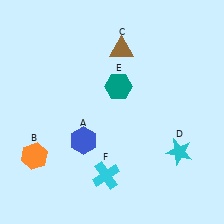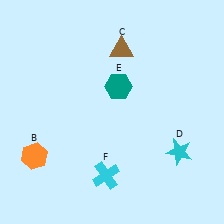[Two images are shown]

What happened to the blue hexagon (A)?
The blue hexagon (A) was removed in Image 2. It was in the bottom-left area of Image 1.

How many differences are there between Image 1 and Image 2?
There is 1 difference between the two images.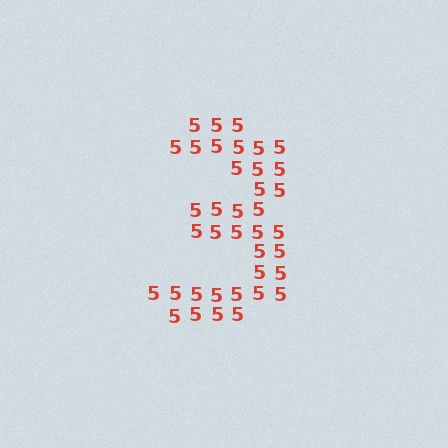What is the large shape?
The large shape is the digit 3.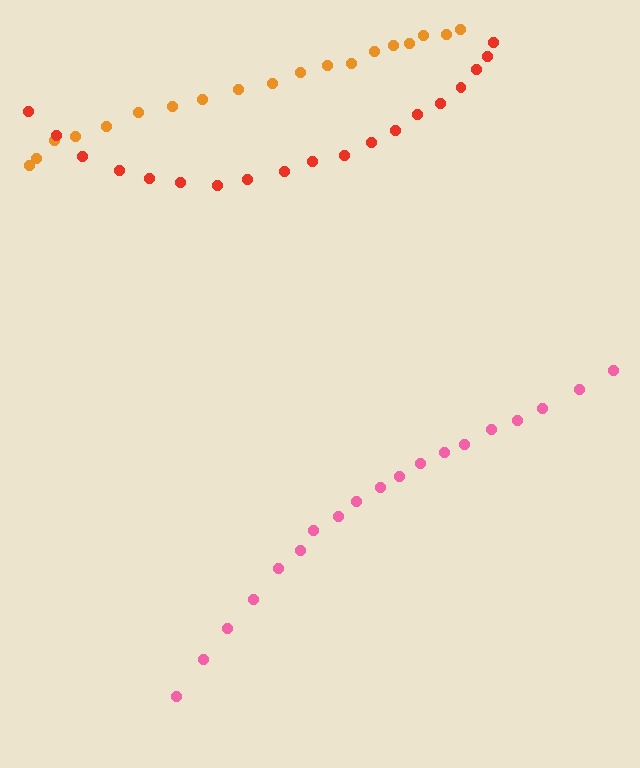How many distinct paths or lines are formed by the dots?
There are 3 distinct paths.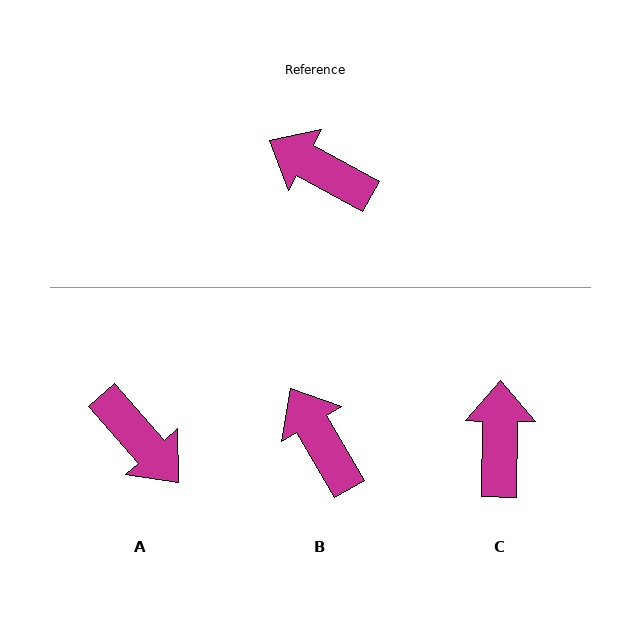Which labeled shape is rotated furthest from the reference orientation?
A, about 160 degrees away.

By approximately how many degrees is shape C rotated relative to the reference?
Approximately 62 degrees clockwise.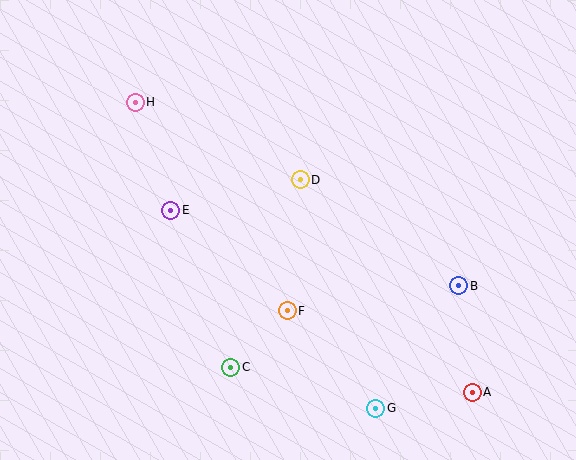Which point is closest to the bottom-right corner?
Point A is closest to the bottom-right corner.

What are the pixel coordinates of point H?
Point H is at (135, 102).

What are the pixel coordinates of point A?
Point A is at (472, 392).